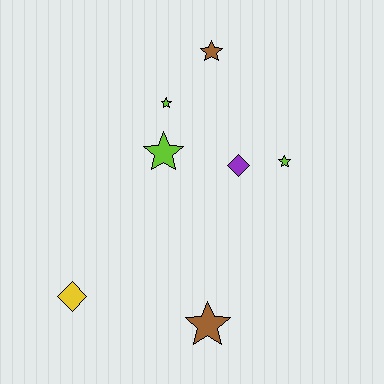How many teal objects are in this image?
There are no teal objects.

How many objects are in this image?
There are 7 objects.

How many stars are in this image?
There are 5 stars.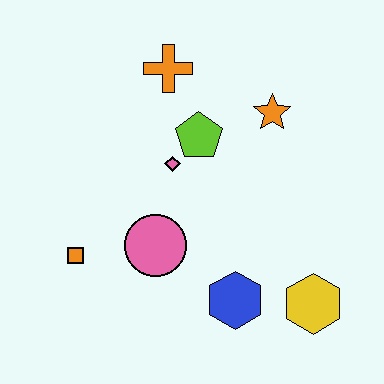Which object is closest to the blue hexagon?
The yellow hexagon is closest to the blue hexagon.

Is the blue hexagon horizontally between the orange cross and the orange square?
No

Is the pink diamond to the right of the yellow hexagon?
No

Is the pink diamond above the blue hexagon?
Yes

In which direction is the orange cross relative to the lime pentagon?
The orange cross is above the lime pentagon.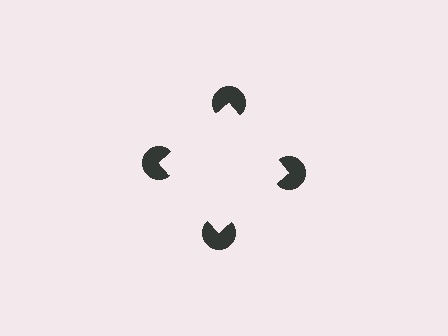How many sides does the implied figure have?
4 sides.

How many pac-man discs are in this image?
There are 4 — one at each vertex of the illusory square.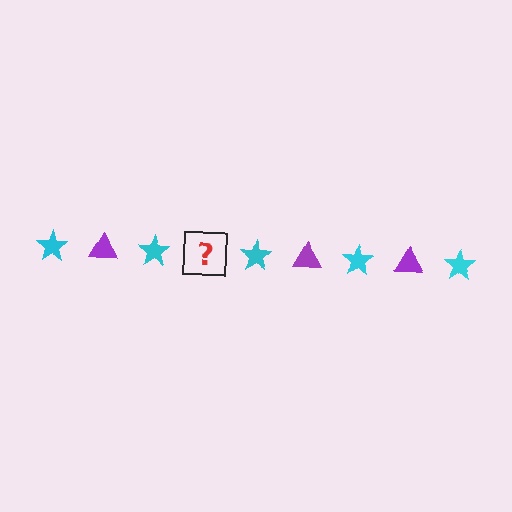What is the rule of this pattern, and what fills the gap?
The rule is that the pattern alternates between cyan star and purple triangle. The gap should be filled with a purple triangle.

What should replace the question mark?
The question mark should be replaced with a purple triangle.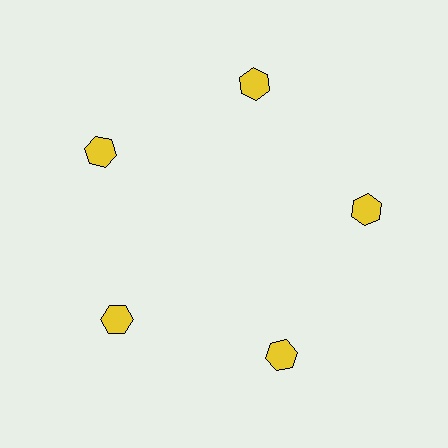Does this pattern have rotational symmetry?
Yes, this pattern has 5-fold rotational symmetry. It looks the same after rotating 72 degrees around the center.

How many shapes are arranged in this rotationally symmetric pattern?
There are 5 shapes, arranged in 5 groups of 1.